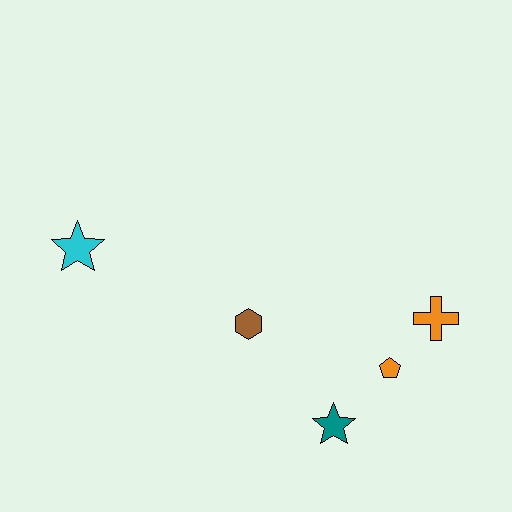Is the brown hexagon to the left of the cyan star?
No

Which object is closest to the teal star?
The orange pentagon is closest to the teal star.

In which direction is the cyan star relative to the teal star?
The cyan star is to the left of the teal star.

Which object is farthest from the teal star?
The cyan star is farthest from the teal star.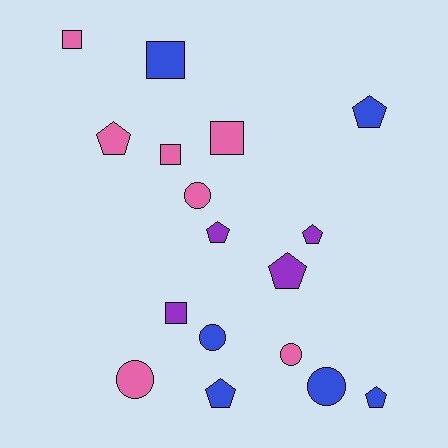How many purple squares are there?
There is 1 purple square.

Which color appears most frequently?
Pink, with 7 objects.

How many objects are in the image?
There are 17 objects.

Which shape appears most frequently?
Pentagon, with 7 objects.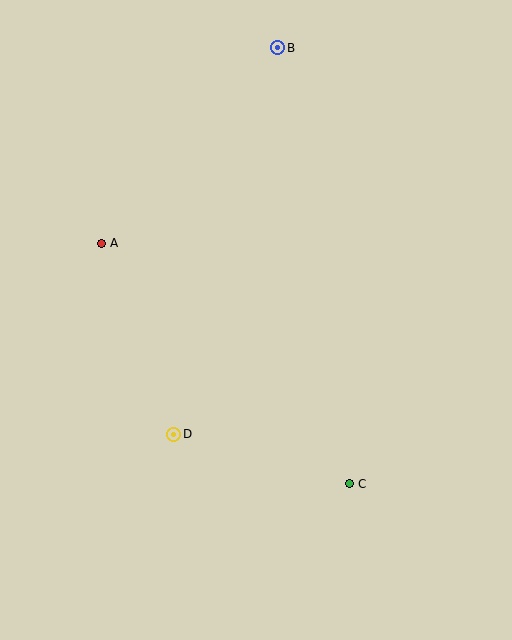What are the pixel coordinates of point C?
Point C is at (349, 484).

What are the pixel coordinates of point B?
Point B is at (278, 48).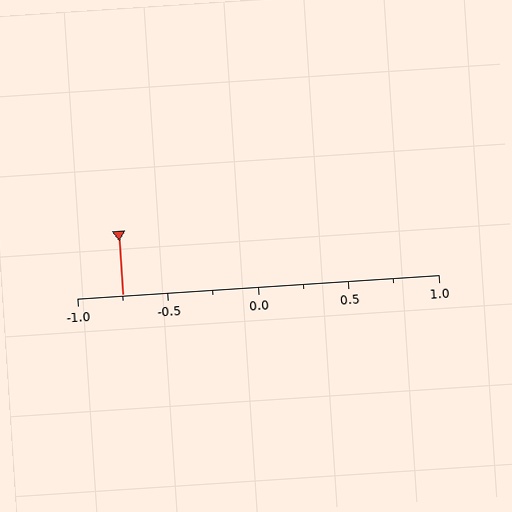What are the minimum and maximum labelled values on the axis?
The axis runs from -1.0 to 1.0.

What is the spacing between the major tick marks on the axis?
The major ticks are spaced 0.5 apart.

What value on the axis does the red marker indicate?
The marker indicates approximately -0.75.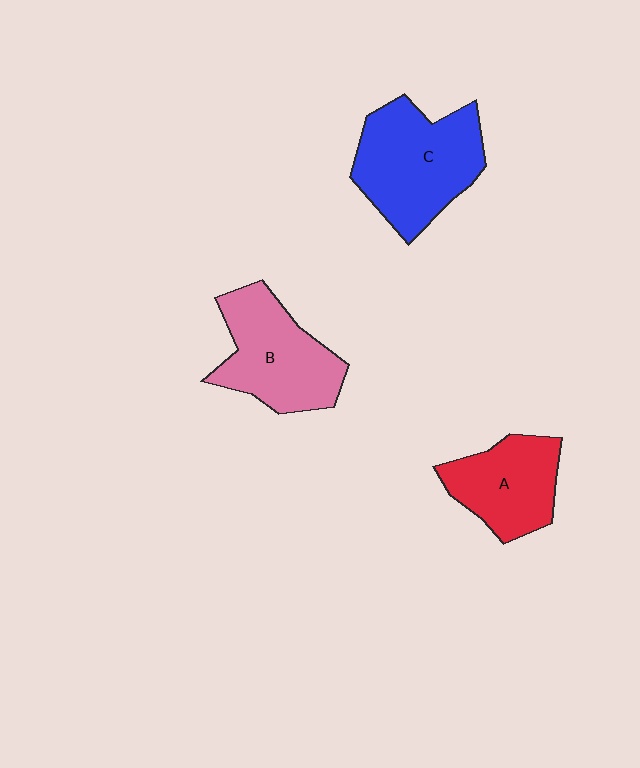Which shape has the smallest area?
Shape A (red).